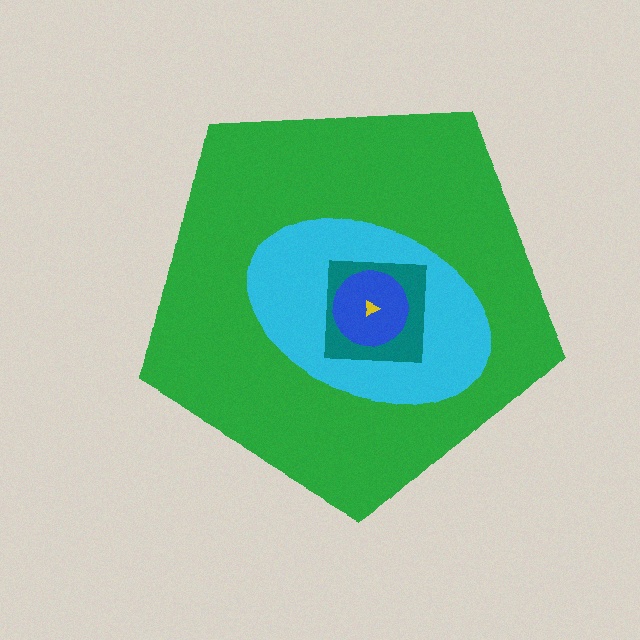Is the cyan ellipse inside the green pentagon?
Yes.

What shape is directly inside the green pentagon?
The cyan ellipse.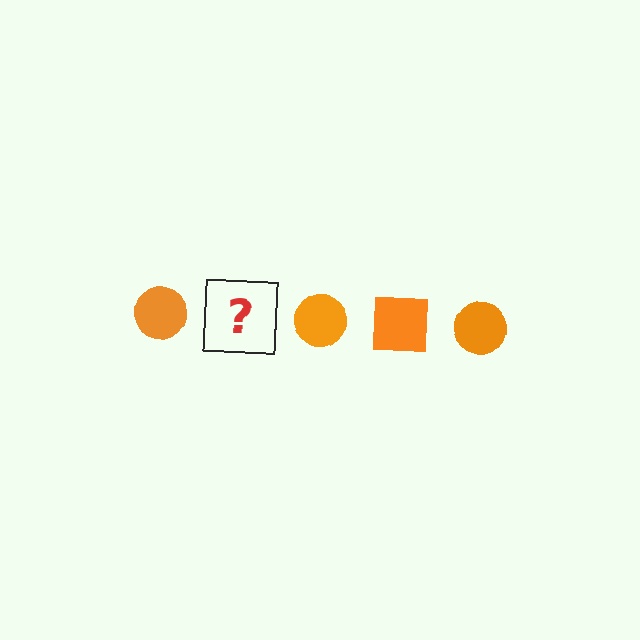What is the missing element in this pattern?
The missing element is an orange square.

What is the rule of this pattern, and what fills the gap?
The rule is that the pattern cycles through circle, square shapes in orange. The gap should be filled with an orange square.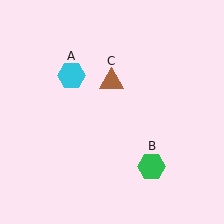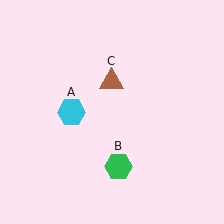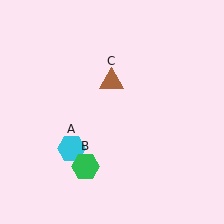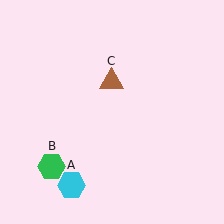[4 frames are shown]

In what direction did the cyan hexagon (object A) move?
The cyan hexagon (object A) moved down.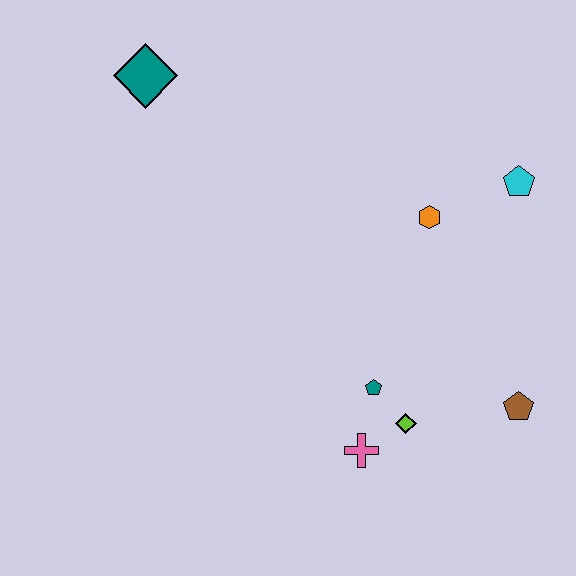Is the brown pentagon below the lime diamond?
No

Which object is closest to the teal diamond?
The orange hexagon is closest to the teal diamond.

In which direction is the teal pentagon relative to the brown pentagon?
The teal pentagon is to the left of the brown pentagon.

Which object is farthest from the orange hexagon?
The teal diamond is farthest from the orange hexagon.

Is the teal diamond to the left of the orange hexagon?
Yes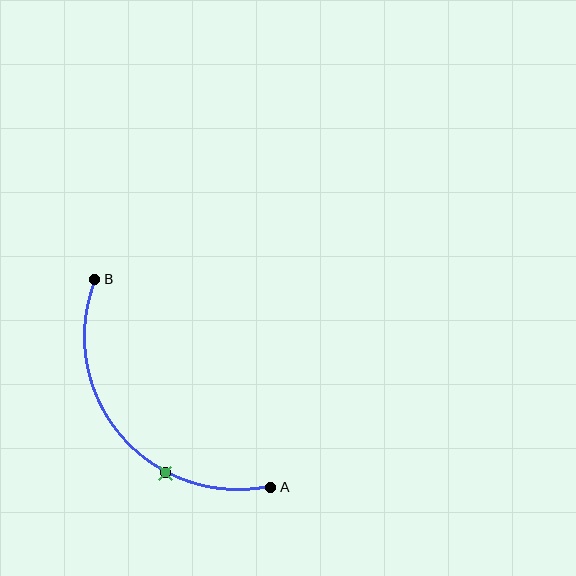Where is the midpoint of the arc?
The arc midpoint is the point on the curve farthest from the straight line joining A and B. It sits below and to the left of that line.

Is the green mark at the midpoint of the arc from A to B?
No. The green mark lies on the arc but is closer to endpoint A. The arc midpoint would be at the point on the curve equidistant along the arc from both A and B.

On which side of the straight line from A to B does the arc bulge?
The arc bulges below and to the left of the straight line connecting A and B.